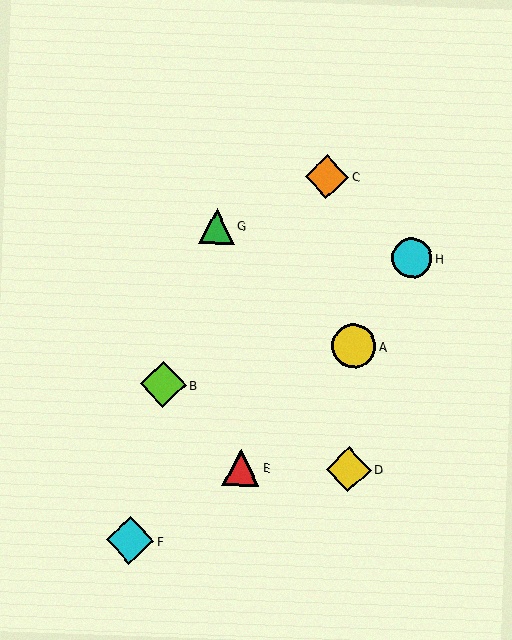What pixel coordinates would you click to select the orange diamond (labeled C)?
Click at (327, 177) to select the orange diamond C.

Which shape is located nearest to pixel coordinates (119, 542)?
The cyan diamond (labeled F) at (130, 540) is nearest to that location.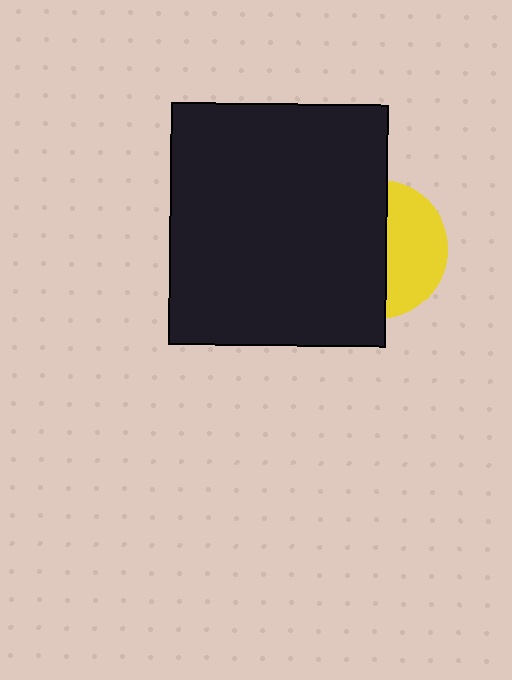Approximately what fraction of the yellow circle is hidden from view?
Roughly 57% of the yellow circle is hidden behind the black rectangle.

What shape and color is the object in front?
The object in front is a black rectangle.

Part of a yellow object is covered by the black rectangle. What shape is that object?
It is a circle.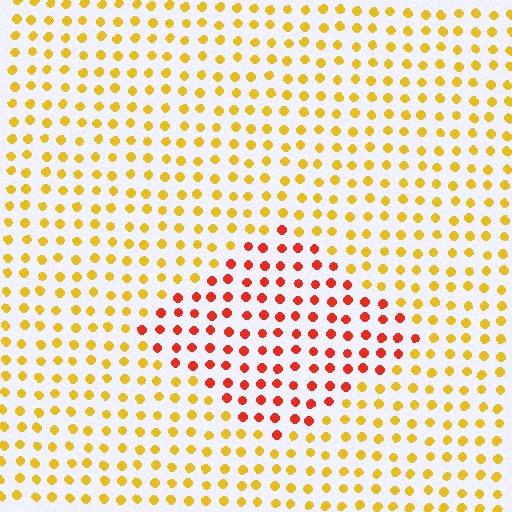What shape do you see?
I see a diamond.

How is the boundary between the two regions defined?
The boundary is defined purely by a slight shift in hue (about 44 degrees). Spacing, size, and orientation are identical on both sides.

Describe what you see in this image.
The image is filled with small yellow elements in a uniform arrangement. A diamond-shaped region is visible where the elements are tinted to a slightly different hue, forming a subtle color boundary.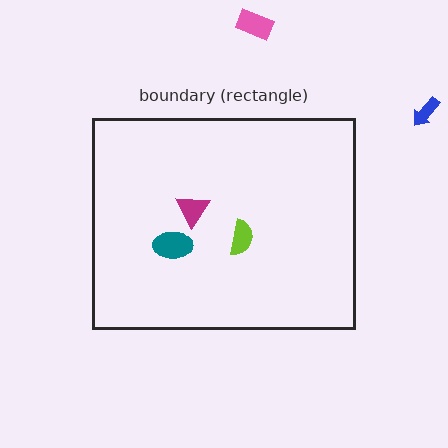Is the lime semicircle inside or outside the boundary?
Inside.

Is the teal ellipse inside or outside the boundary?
Inside.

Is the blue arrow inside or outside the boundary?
Outside.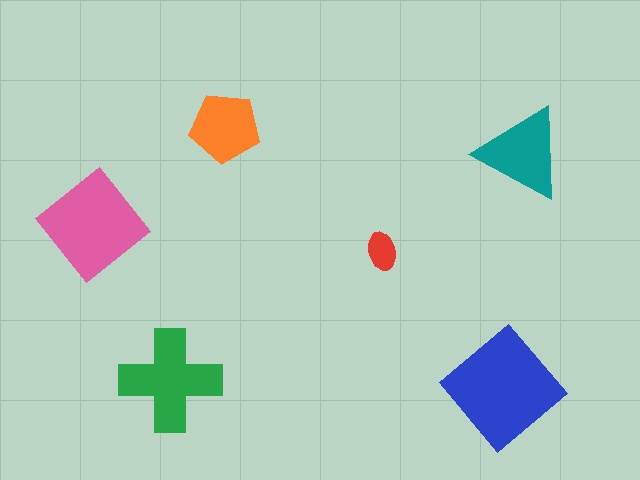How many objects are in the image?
There are 6 objects in the image.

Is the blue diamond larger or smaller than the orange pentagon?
Larger.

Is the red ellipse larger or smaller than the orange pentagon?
Smaller.